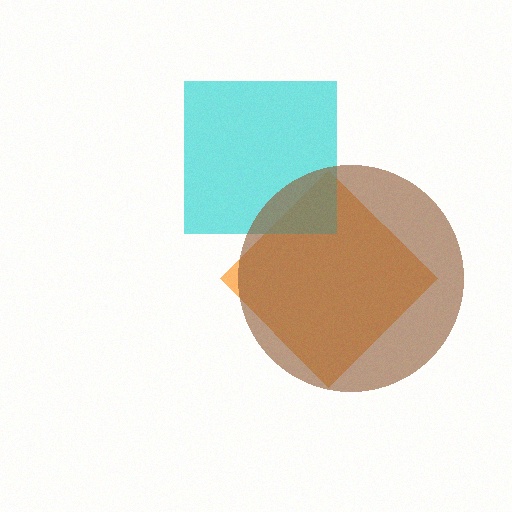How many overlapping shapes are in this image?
There are 3 overlapping shapes in the image.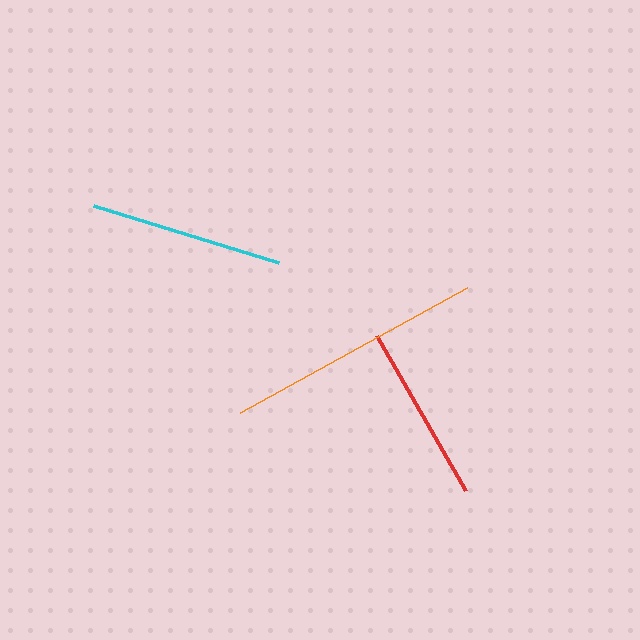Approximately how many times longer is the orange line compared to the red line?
The orange line is approximately 1.4 times the length of the red line.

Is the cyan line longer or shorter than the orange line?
The orange line is longer than the cyan line.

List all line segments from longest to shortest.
From longest to shortest: orange, cyan, red.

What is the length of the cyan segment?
The cyan segment is approximately 194 pixels long.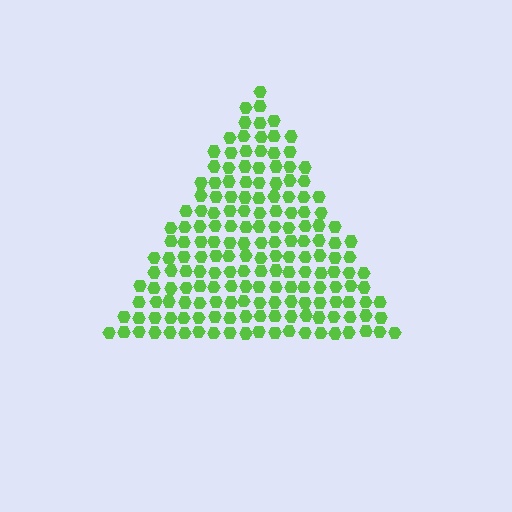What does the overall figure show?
The overall figure shows a triangle.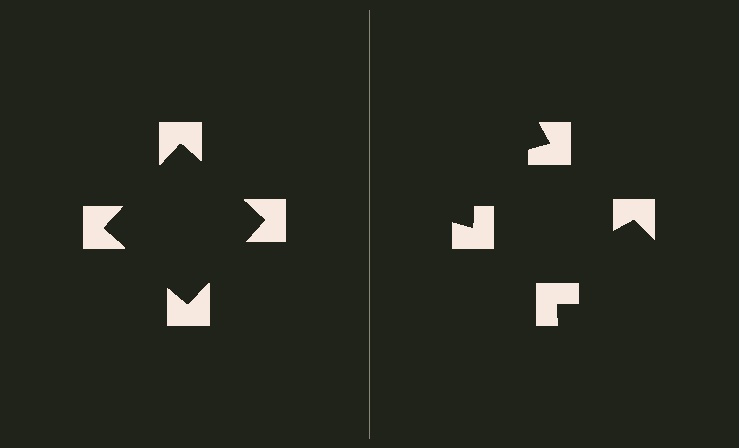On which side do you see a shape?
An illusory square appears on the left side. On the right side the wedge cuts are rotated, so no coherent shape forms.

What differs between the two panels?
The notched squares are positioned identically on both sides; only the wedge orientations differ. On the left they align to a square; on the right they are misaligned.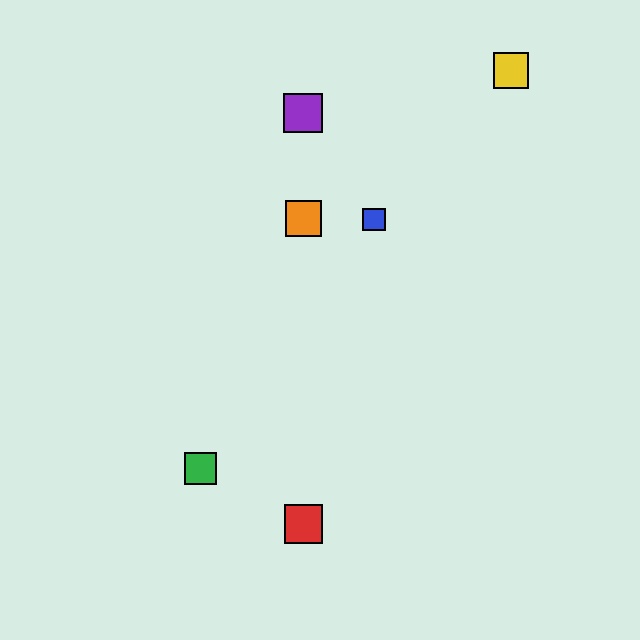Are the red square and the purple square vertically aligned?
Yes, both are at x≈303.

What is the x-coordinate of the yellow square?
The yellow square is at x≈511.